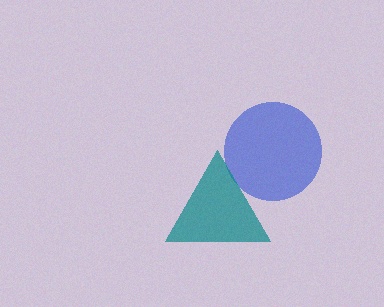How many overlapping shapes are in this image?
There are 2 overlapping shapes in the image.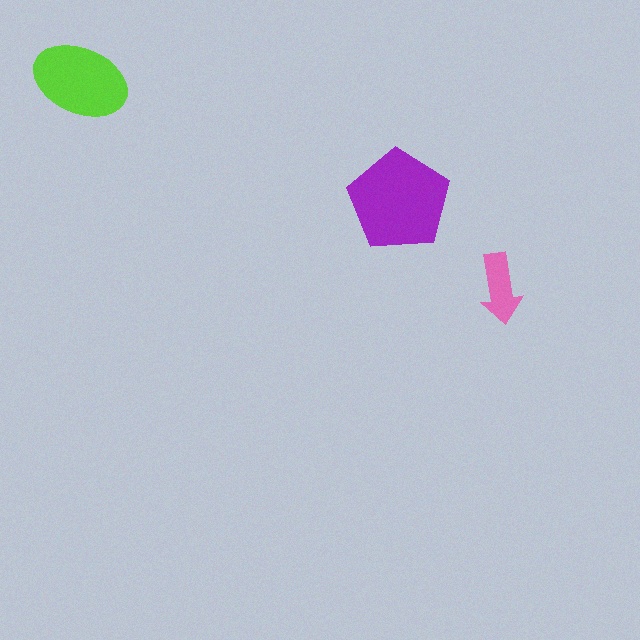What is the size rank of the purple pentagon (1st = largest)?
1st.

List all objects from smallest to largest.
The pink arrow, the lime ellipse, the purple pentagon.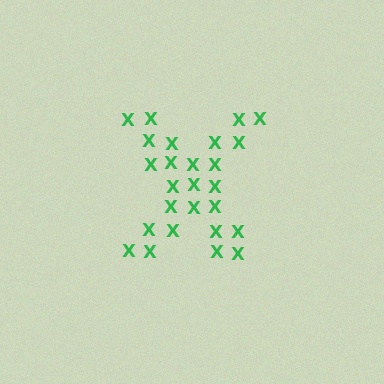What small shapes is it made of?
It is made of small letter X's.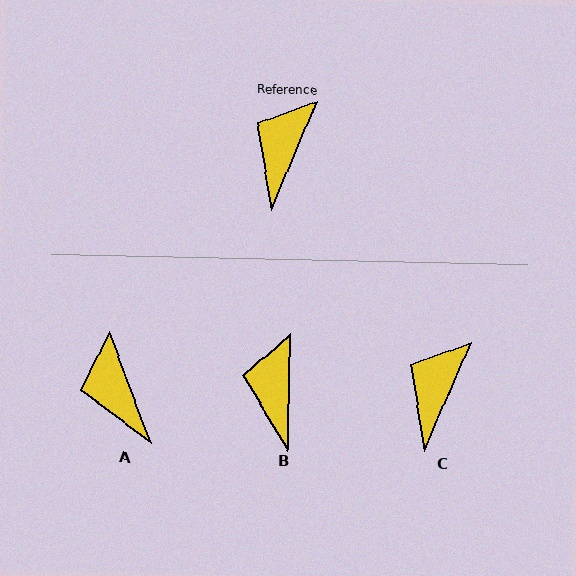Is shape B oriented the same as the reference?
No, it is off by about 22 degrees.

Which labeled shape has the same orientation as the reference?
C.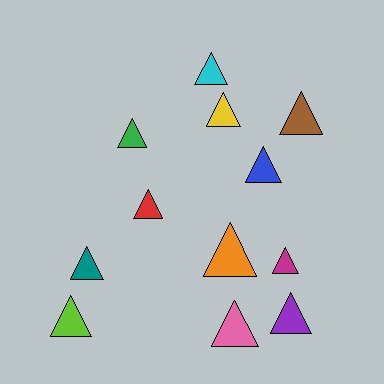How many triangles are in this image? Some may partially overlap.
There are 12 triangles.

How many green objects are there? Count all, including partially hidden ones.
There is 1 green object.